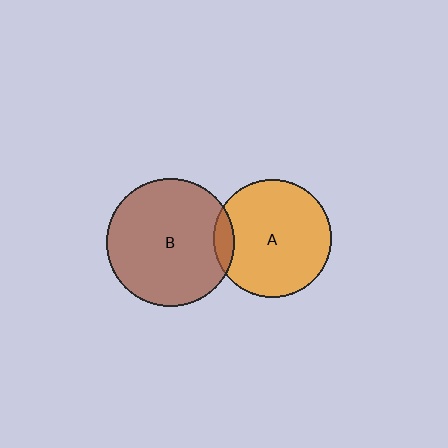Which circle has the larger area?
Circle B (brown).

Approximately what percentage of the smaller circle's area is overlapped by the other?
Approximately 10%.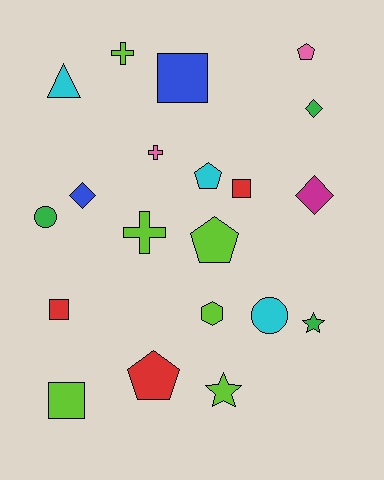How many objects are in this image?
There are 20 objects.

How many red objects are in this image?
There are 3 red objects.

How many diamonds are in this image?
There are 3 diamonds.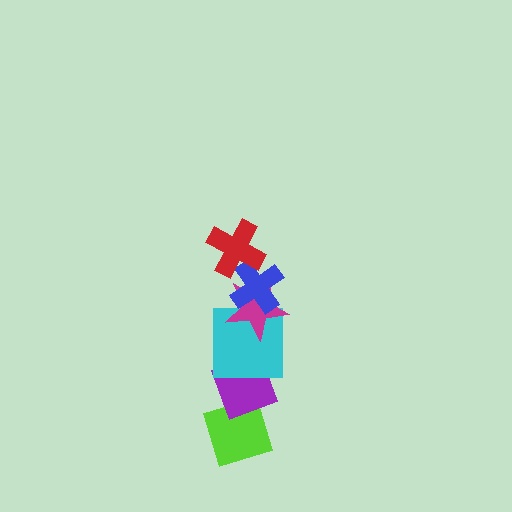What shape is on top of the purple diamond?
The cyan square is on top of the purple diamond.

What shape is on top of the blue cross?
The red cross is on top of the blue cross.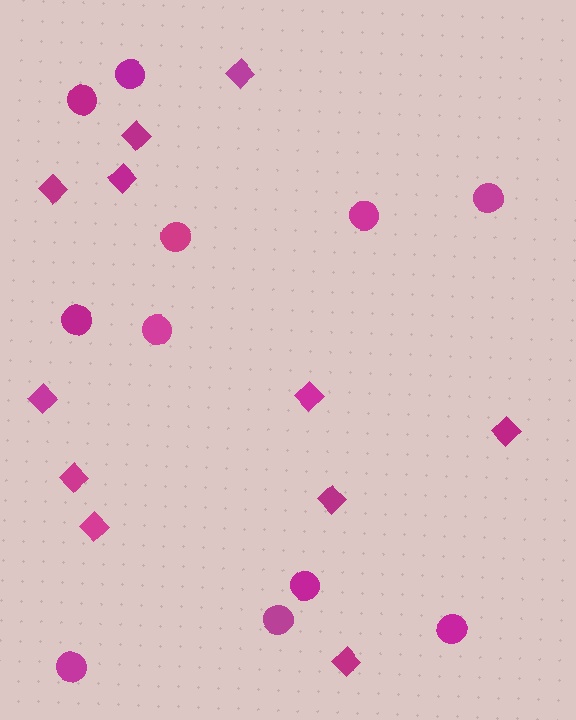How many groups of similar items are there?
There are 2 groups: one group of circles (11) and one group of diamonds (11).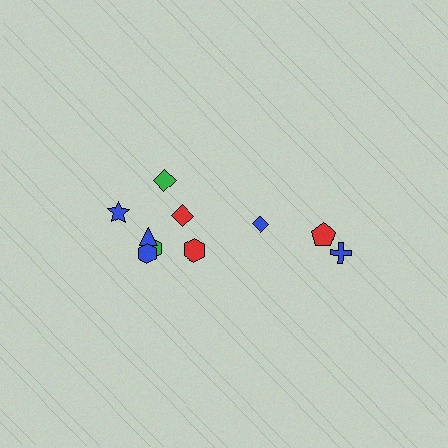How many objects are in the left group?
There are 7 objects.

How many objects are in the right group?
There are 3 objects.